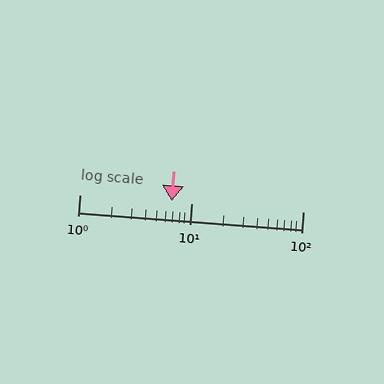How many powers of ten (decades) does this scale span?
The scale spans 2 decades, from 1 to 100.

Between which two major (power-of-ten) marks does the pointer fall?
The pointer is between 1 and 10.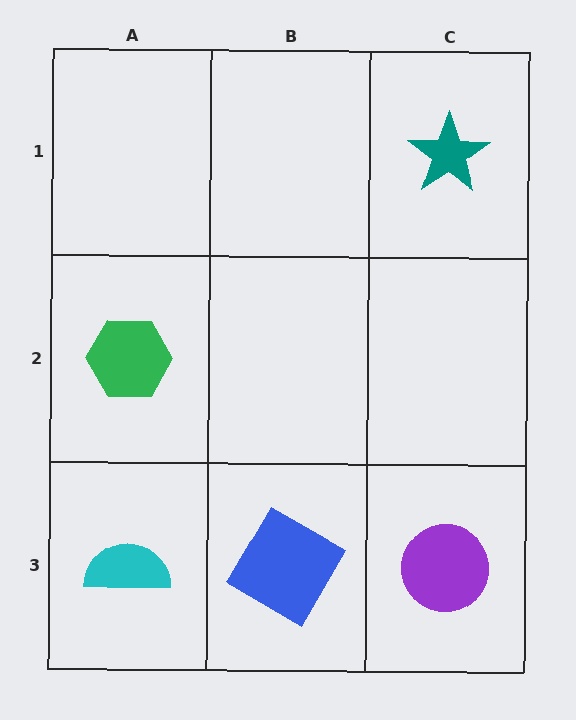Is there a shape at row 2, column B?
No, that cell is empty.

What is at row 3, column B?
A blue diamond.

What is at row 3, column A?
A cyan semicircle.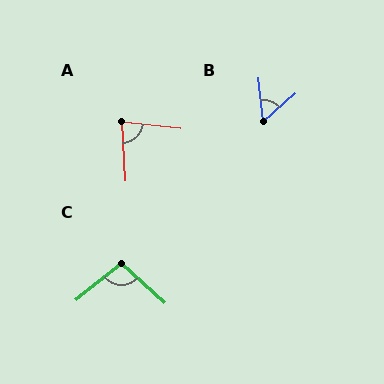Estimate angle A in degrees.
Approximately 81 degrees.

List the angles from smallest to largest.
B (55°), A (81°), C (99°).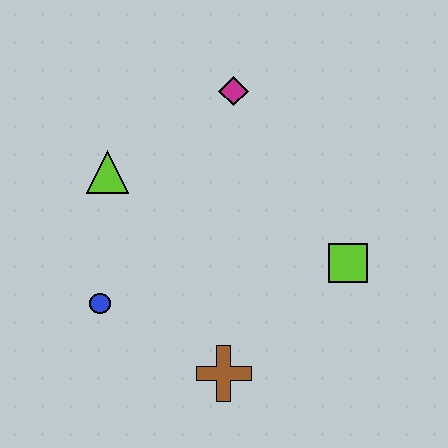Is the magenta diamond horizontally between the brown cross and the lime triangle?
No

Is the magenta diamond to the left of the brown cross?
No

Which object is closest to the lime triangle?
The blue circle is closest to the lime triangle.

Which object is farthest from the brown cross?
The magenta diamond is farthest from the brown cross.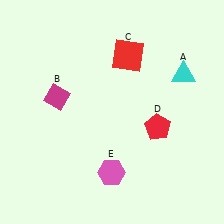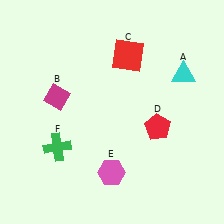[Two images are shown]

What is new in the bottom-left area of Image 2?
A green cross (F) was added in the bottom-left area of Image 2.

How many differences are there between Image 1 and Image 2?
There is 1 difference between the two images.